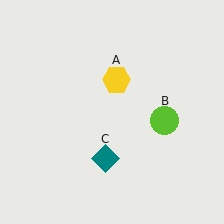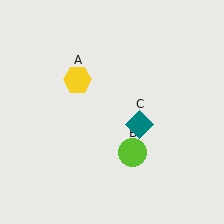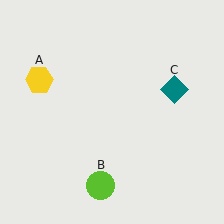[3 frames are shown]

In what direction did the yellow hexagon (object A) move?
The yellow hexagon (object A) moved left.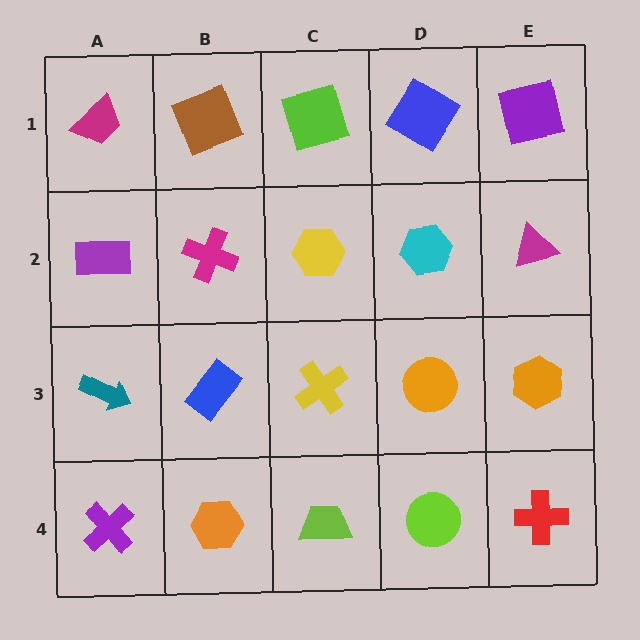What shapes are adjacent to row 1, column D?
A cyan hexagon (row 2, column D), a lime square (row 1, column C), a purple square (row 1, column E).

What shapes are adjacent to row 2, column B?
A brown square (row 1, column B), a blue rectangle (row 3, column B), a purple rectangle (row 2, column A), a yellow hexagon (row 2, column C).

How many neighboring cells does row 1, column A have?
2.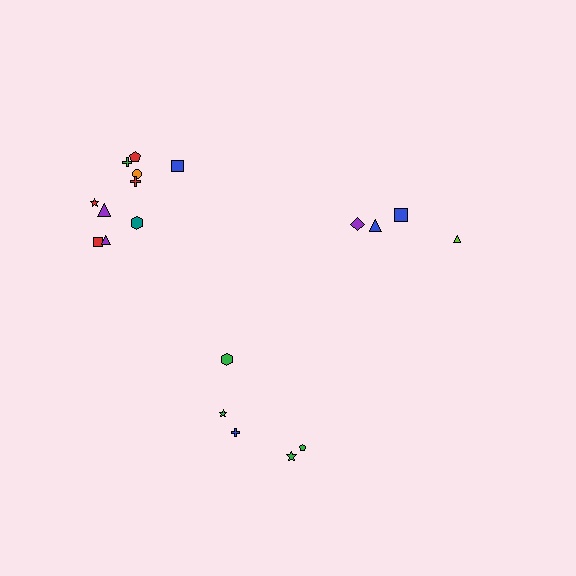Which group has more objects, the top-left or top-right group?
The top-left group.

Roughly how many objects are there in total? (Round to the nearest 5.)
Roughly 20 objects in total.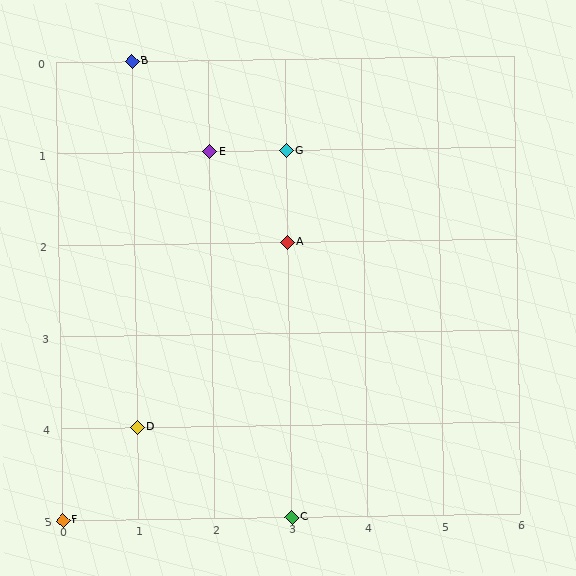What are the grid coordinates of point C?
Point C is at grid coordinates (3, 5).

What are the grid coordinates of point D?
Point D is at grid coordinates (1, 4).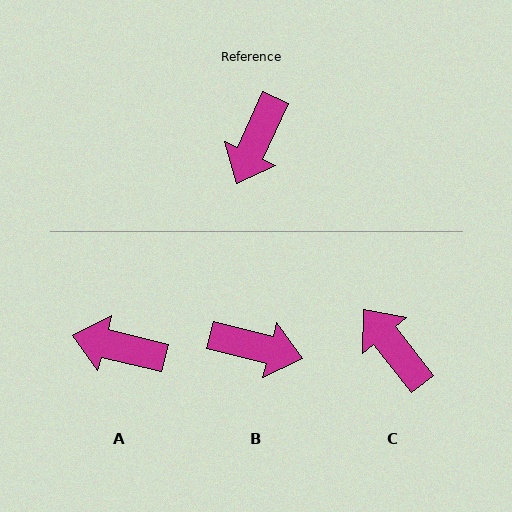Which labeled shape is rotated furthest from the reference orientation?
C, about 117 degrees away.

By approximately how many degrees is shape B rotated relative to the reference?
Approximately 101 degrees counter-clockwise.